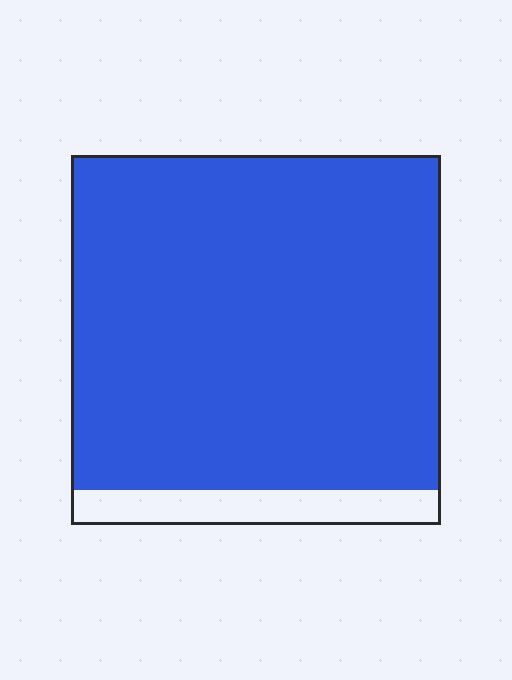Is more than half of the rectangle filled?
Yes.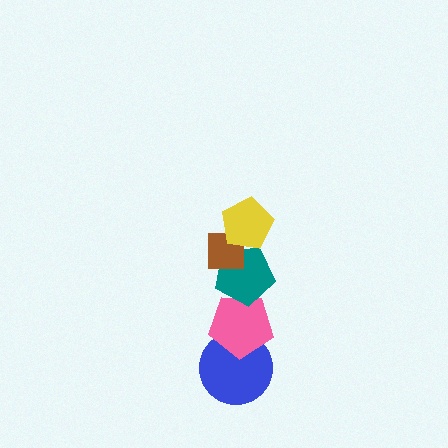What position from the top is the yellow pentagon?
The yellow pentagon is 1st from the top.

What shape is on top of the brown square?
The yellow pentagon is on top of the brown square.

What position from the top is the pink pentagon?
The pink pentagon is 4th from the top.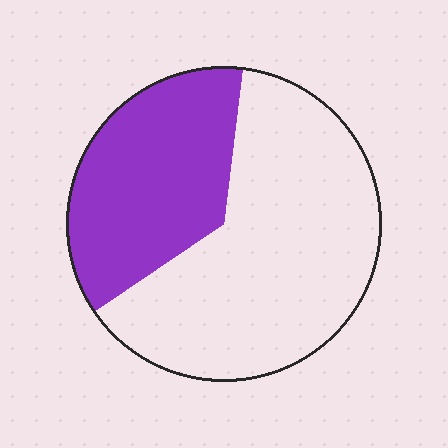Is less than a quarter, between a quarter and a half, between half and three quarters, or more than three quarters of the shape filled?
Between a quarter and a half.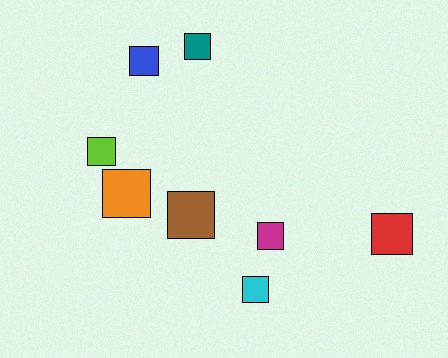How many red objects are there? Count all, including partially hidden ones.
There is 1 red object.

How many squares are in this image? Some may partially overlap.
There are 8 squares.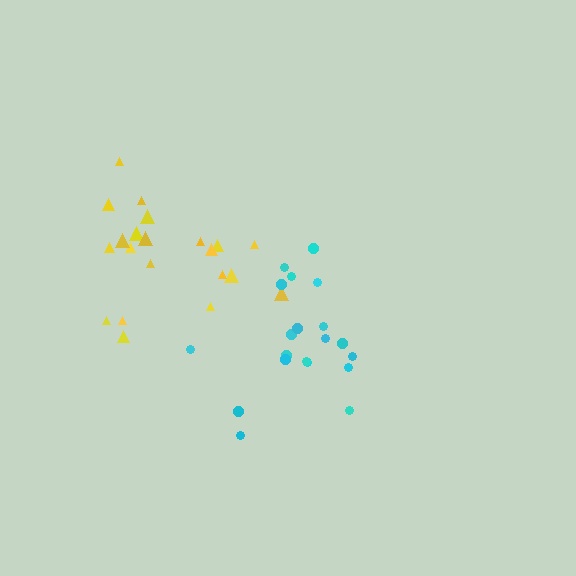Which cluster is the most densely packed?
Yellow.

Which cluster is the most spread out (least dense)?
Cyan.